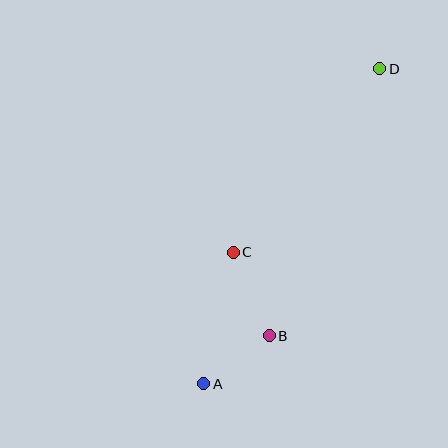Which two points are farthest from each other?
Points A and D are farthest from each other.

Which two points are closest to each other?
Points A and B are closest to each other.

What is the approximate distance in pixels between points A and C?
The distance between A and C is approximately 135 pixels.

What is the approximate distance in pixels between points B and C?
The distance between B and C is approximately 91 pixels.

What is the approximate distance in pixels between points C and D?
The distance between C and D is approximately 234 pixels.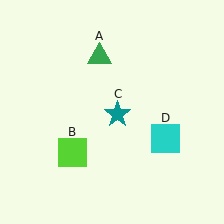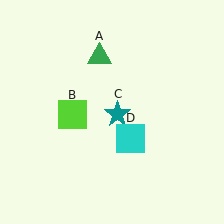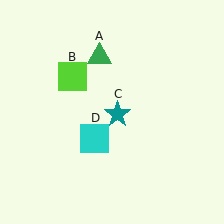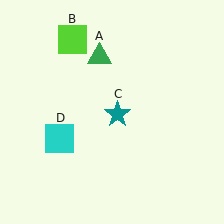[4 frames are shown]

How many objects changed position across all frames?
2 objects changed position: lime square (object B), cyan square (object D).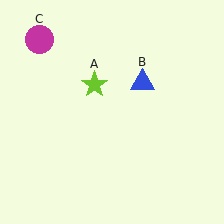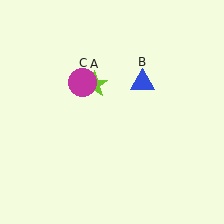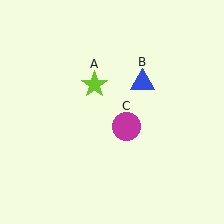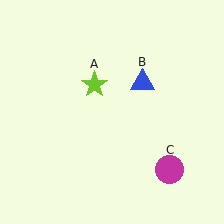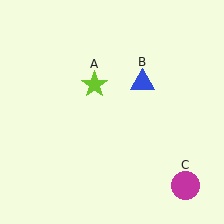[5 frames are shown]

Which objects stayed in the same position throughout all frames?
Lime star (object A) and blue triangle (object B) remained stationary.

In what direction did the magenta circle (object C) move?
The magenta circle (object C) moved down and to the right.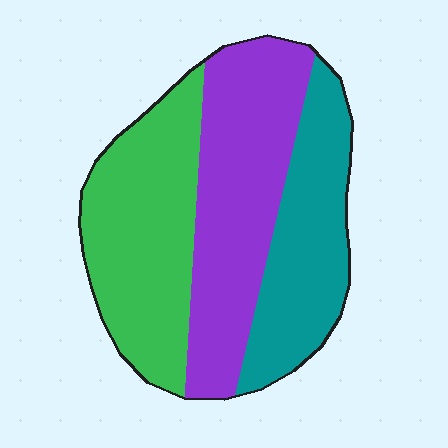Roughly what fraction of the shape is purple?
Purple covers 37% of the shape.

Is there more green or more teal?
Green.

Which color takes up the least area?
Teal, at roughly 30%.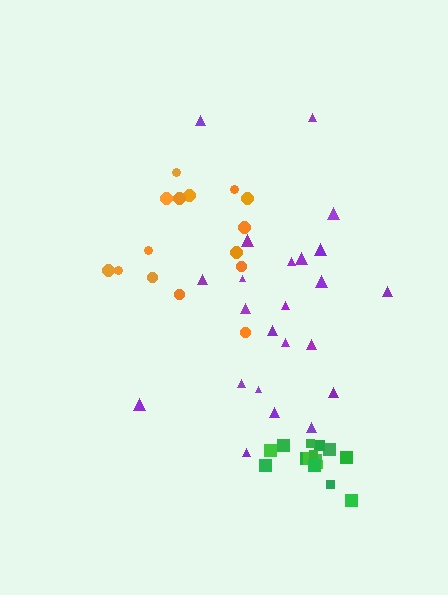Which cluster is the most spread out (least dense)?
Purple.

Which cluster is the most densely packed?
Green.